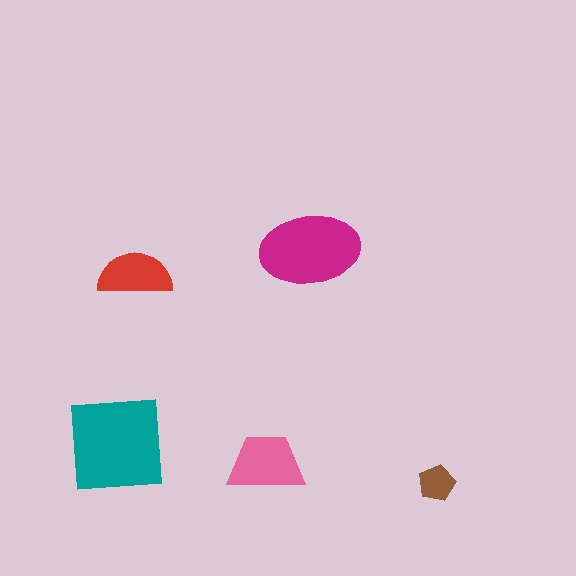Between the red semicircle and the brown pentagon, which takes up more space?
The red semicircle.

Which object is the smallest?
The brown pentagon.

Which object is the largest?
The teal square.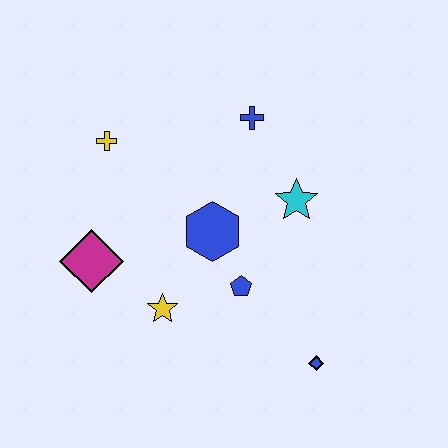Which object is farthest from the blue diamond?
The yellow cross is farthest from the blue diamond.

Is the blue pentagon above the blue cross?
No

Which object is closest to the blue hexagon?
The blue pentagon is closest to the blue hexagon.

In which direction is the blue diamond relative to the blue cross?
The blue diamond is below the blue cross.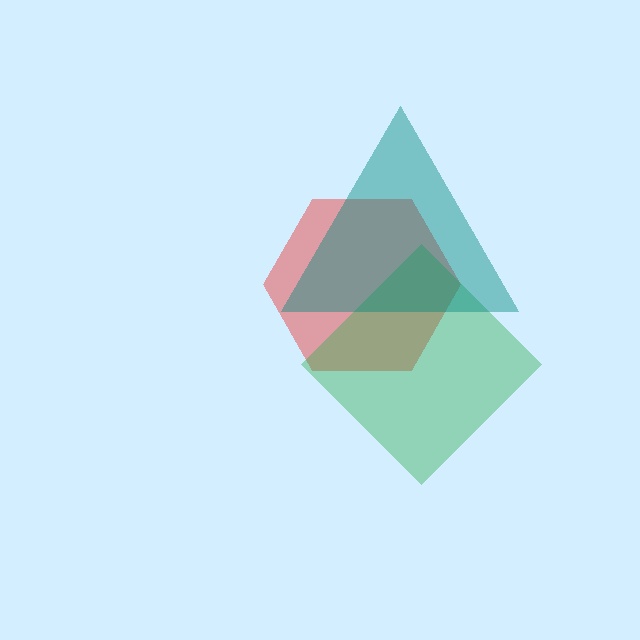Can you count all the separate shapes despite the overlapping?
Yes, there are 3 separate shapes.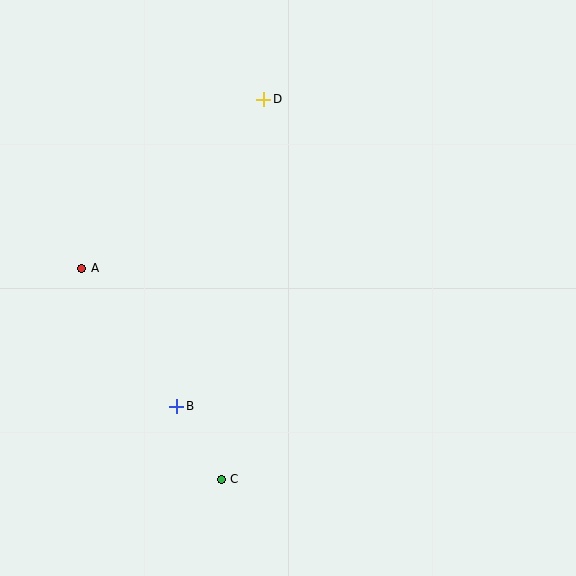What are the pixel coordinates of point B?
Point B is at (177, 406).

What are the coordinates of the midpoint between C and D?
The midpoint between C and D is at (243, 289).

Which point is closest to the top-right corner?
Point D is closest to the top-right corner.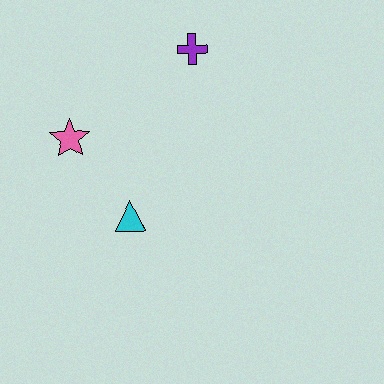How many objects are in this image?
There are 3 objects.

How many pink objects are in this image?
There is 1 pink object.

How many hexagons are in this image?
There are no hexagons.